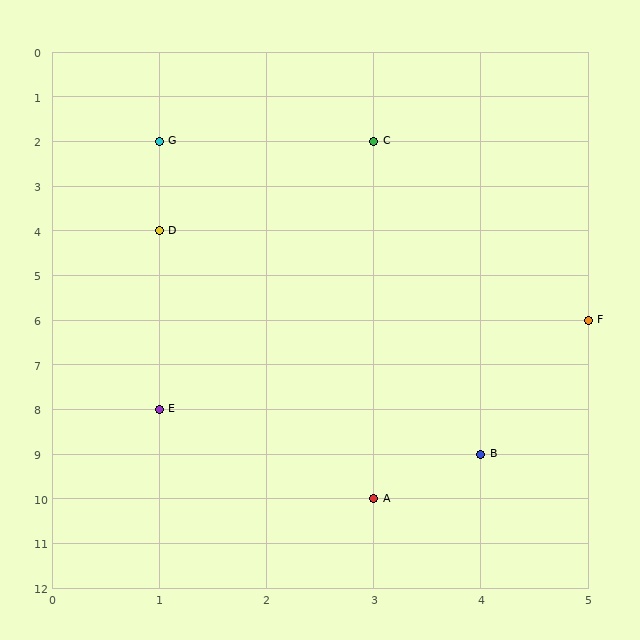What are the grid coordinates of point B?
Point B is at grid coordinates (4, 9).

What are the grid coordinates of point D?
Point D is at grid coordinates (1, 4).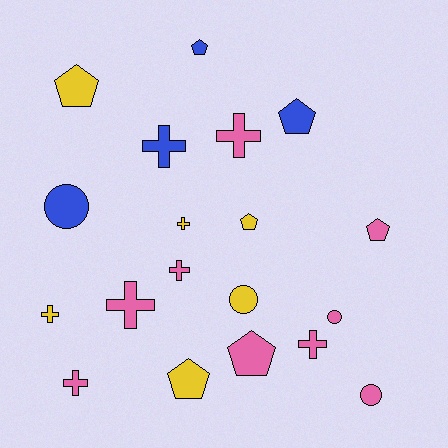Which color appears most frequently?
Pink, with 9 objects.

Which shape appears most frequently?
Cross, with 8 objects.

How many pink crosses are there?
There are 5 pink crosses.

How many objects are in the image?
There are 19 objects.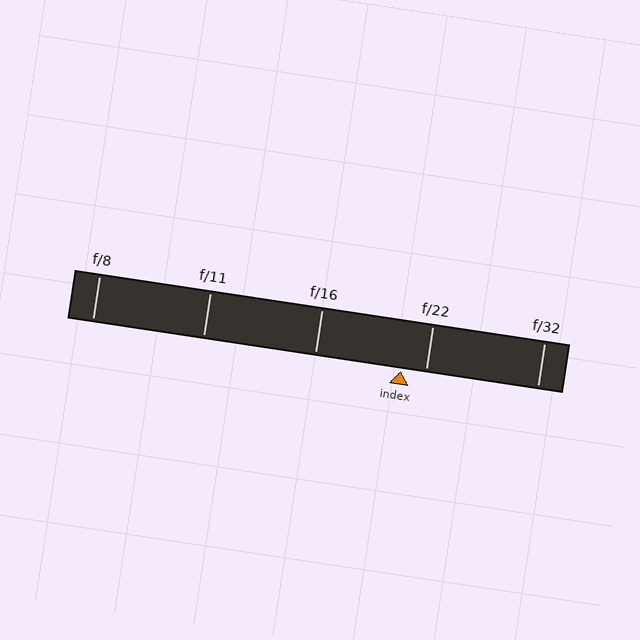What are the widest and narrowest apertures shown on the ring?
The widest aperture shown is f/8 and the narrowest is f/32.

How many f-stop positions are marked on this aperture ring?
There are 5 f-stop positions marked.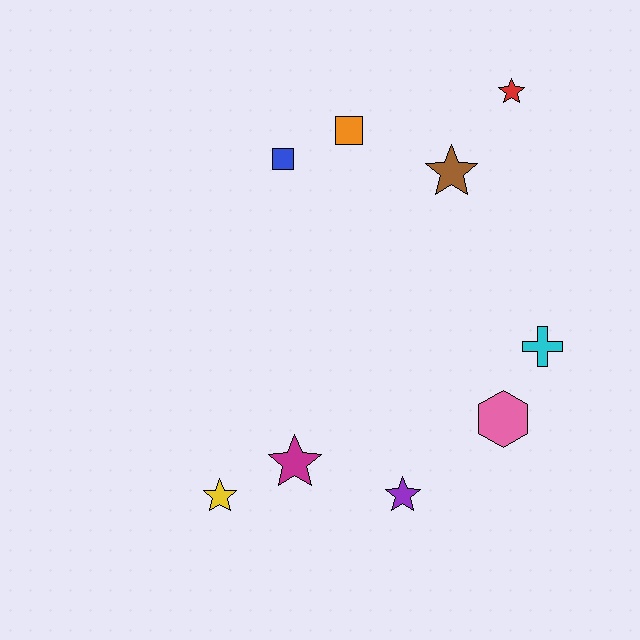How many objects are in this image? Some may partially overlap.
There are 9 objects.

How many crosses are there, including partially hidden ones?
There is 1 cross.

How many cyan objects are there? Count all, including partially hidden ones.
There is 1 cyan object.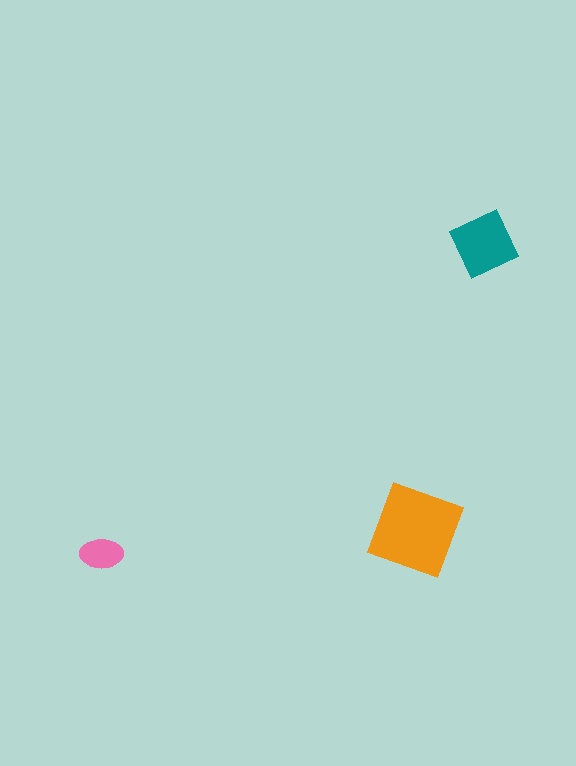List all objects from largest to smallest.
The orange diamond, the teal square, the pink ellipse.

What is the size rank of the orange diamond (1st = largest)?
1st.